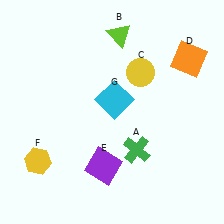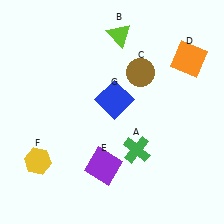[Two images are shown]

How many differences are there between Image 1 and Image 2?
There are 2 differences between the two images.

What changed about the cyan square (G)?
In Image 1, G is cyan. In Image 2, it changed to blue.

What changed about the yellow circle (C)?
In Image 1, C is yellow. In Image 2, it changed to brown.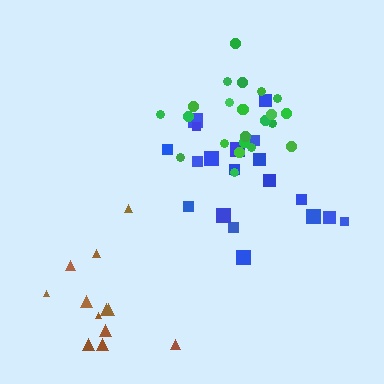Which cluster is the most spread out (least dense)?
Blue.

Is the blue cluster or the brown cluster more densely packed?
Brown.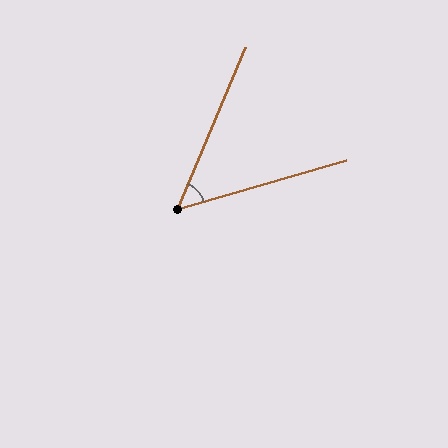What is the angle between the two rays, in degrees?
Approximately 51 degrees.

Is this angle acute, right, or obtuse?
It is acute.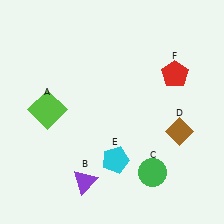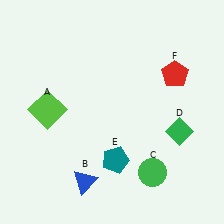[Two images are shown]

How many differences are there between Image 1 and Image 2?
There are 3 differences between the two images.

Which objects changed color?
B changed from purple to blue. D changed from brown to green. E changed from cyan to teal.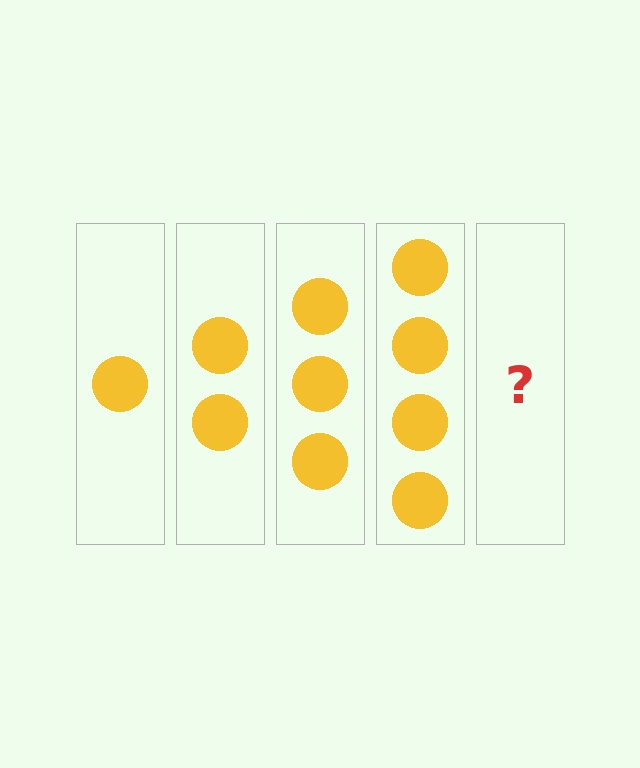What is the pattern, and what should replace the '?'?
The pattern is that each step adds one more circle. The '?' should be 5 circles.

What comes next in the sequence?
The next element should be 5 circles.